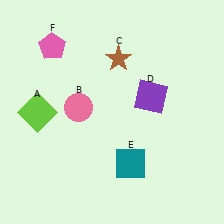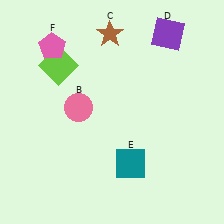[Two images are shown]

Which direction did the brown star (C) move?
The brown star (C) moved up.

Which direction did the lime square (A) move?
The lime square (A) moved up.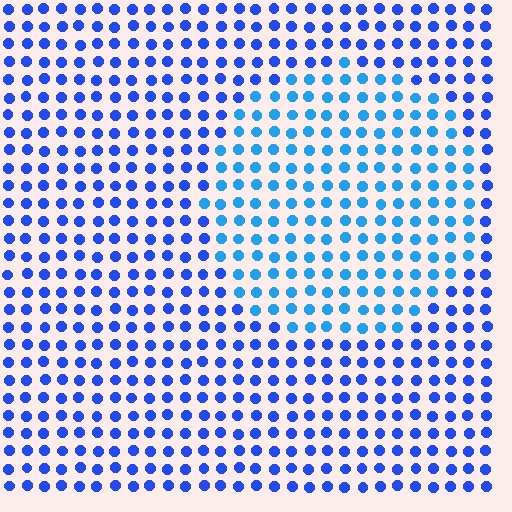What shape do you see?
I see a circle.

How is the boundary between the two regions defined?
The boundary is defined purely by a slight shift in hue (about 26 degrees). Spacing, size, and orientation are identical on both sides.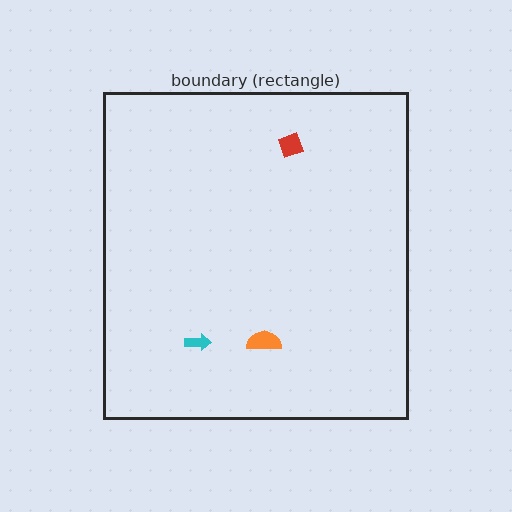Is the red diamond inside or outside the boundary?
Inside.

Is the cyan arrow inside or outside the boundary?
Inside.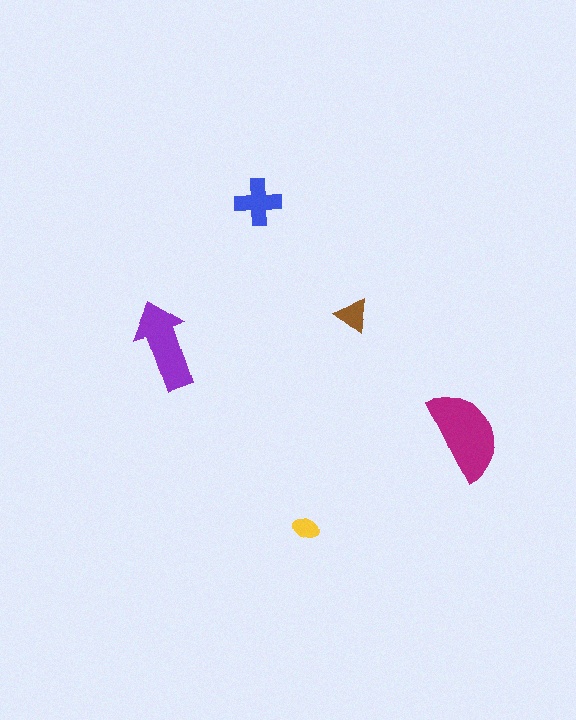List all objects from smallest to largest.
The yellow ellipse, the brown triangle, the blue cross, the purple arrow, the magenta semicircle.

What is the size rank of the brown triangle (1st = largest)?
4th.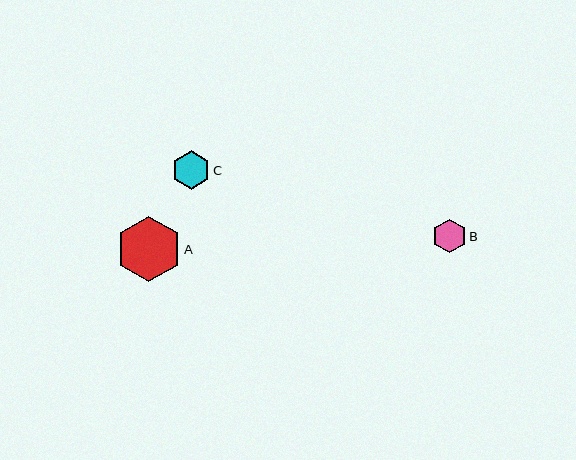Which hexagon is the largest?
Hexagon A is the largest with a size of approximately 65 pixels.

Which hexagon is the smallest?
Hexagon B is the smallest with a size of approximately 34 pixels.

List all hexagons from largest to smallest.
From largest to smallest: A, C, B.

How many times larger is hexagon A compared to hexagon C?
Hexagon A is approximately 1.7 times the size of hexagon C.